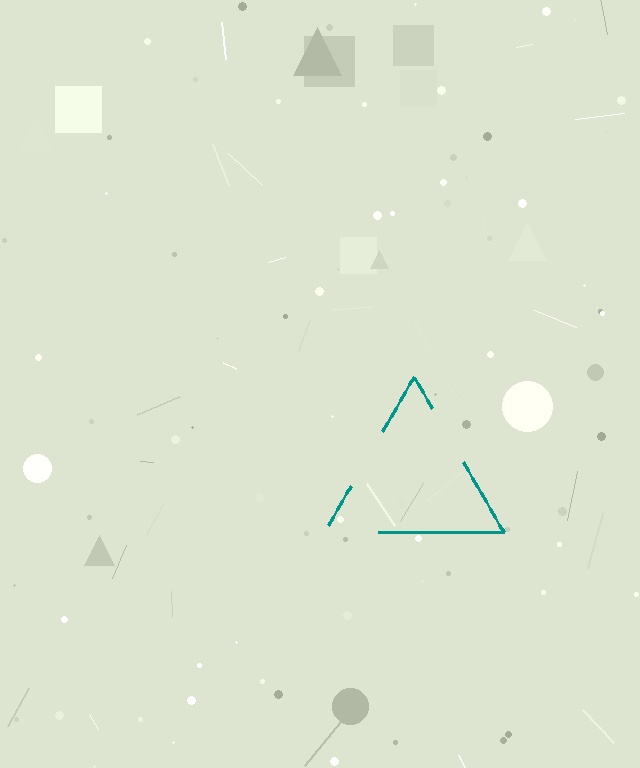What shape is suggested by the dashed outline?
The dashed outline suggests a triangle.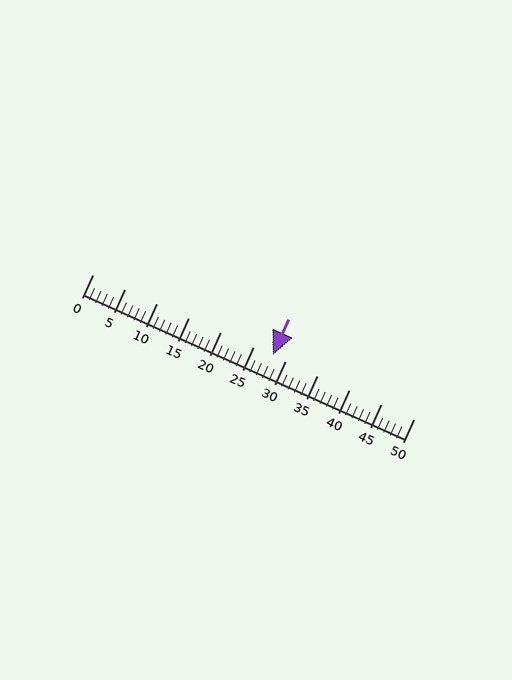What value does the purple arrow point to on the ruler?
The purple arrow points to approximately 28.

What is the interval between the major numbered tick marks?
The major tick marks are spaced 5 units apart.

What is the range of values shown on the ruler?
The ruler shows values from 0 to 50.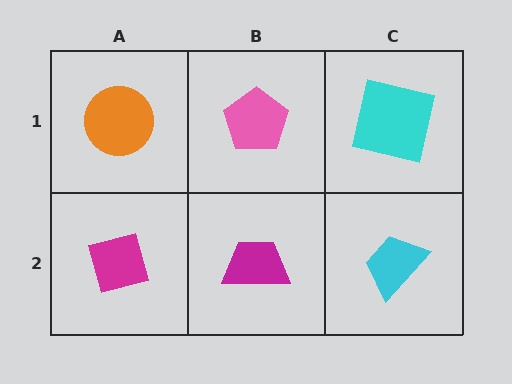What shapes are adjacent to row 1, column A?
A magenta diamond (row 2, column A), a pink pentagon (row 1, column B).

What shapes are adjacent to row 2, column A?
An orange circle (row 1, column A), a magenta trapezoid (row 2, column B).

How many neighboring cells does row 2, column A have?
2.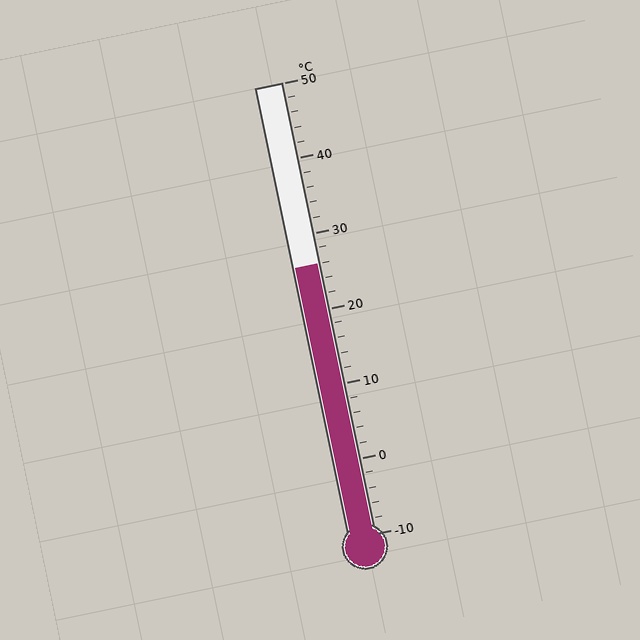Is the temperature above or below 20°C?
The temperature is above 20°C.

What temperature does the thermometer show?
The thermometer shows approximately 26°C.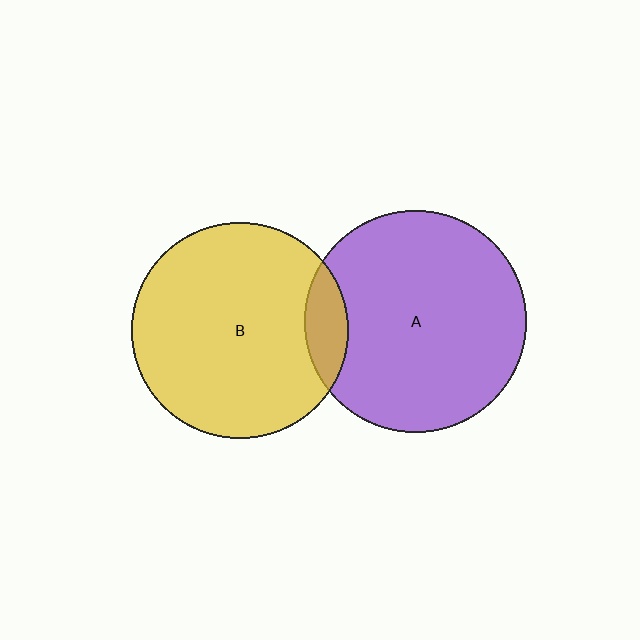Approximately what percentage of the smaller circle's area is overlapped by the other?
Approximately 10%.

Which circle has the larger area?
Circle A (purple).